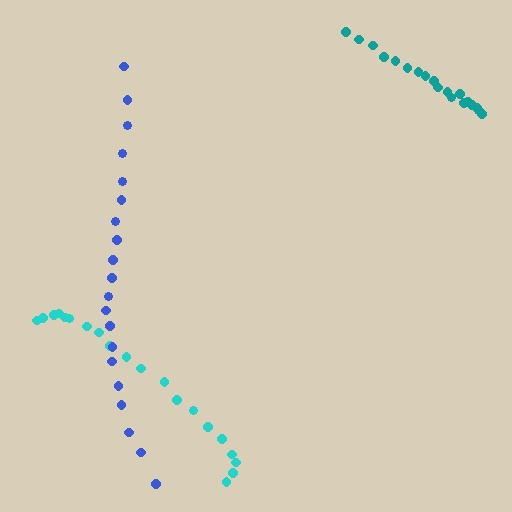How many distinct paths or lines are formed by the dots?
There are 3 distinct paths.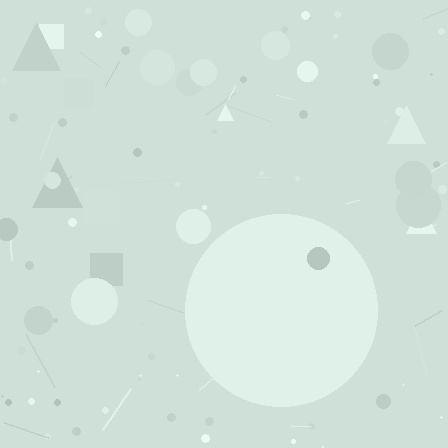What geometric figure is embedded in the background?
A circle is embedded in the background.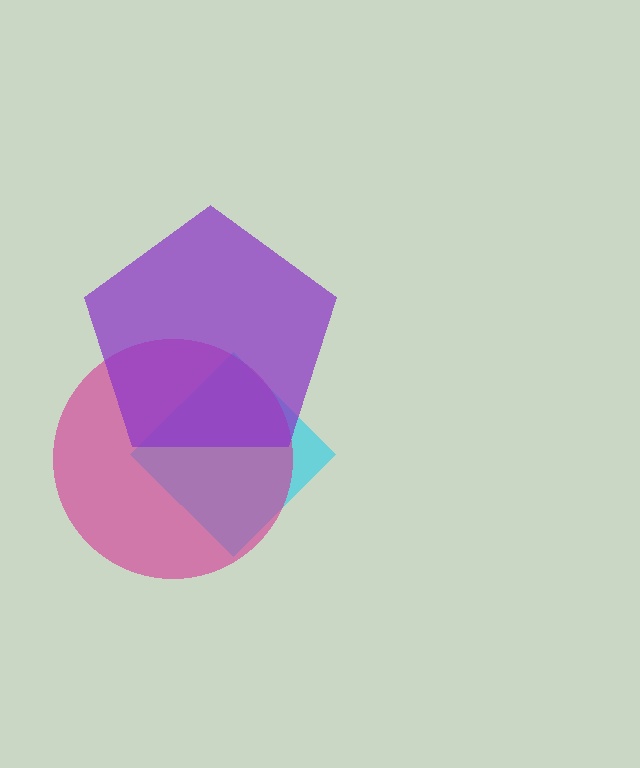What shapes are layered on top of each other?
The layered shapes are: a cyan diamond, a magenta circle, a purple pentagon.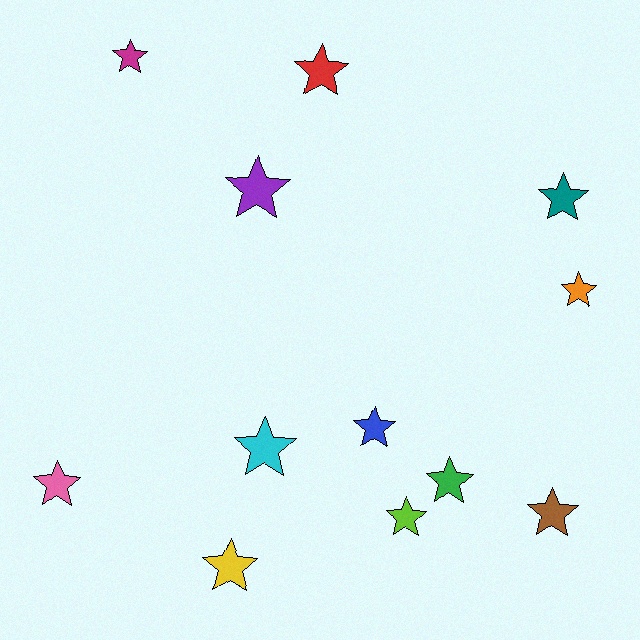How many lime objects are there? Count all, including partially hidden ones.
There is 1 lime object.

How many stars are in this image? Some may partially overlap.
There are 12 stars.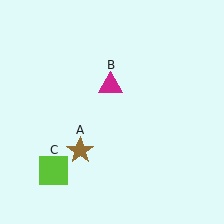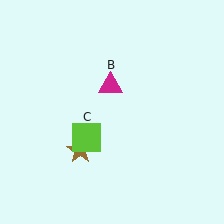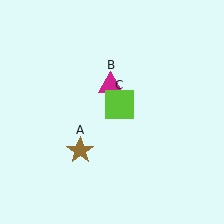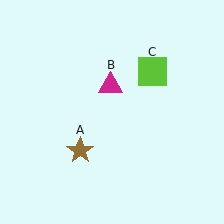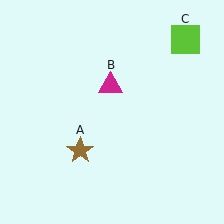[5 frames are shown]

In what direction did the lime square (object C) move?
The lime square (object C) moved up and to the right.